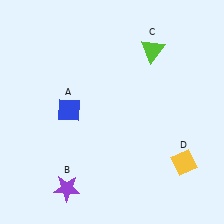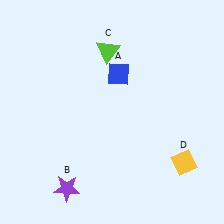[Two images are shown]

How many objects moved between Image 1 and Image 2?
2 objects moved between the two images.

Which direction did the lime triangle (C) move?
The lime triangle (C) moved left.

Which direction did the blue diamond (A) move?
The blue diamond (A) moved right.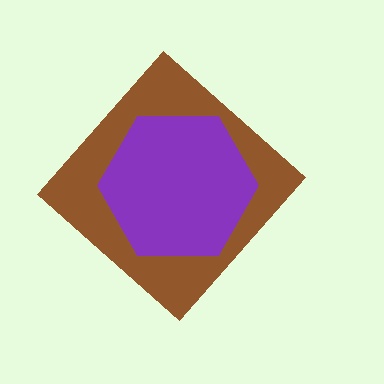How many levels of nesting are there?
2.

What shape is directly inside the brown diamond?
The purple hexagon.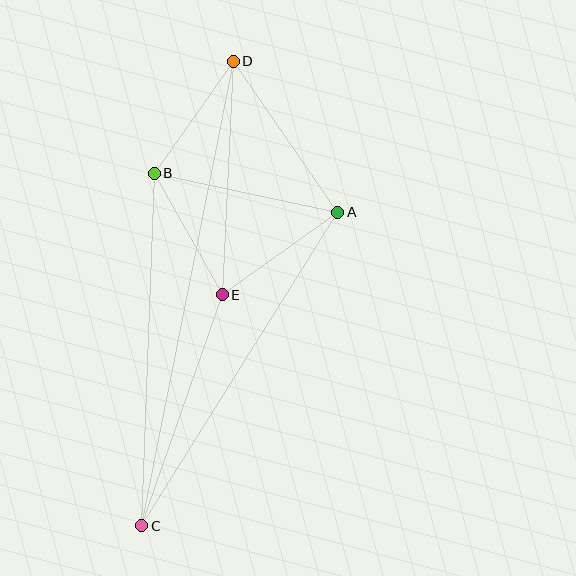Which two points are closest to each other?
Points B and D are closest to each other.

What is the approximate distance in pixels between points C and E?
The distance between C and E is approximately 245 pixels.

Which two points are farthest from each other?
Points C and D are farthest from each other.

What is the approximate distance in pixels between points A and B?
The distance between A and B is approximately 188 pixels.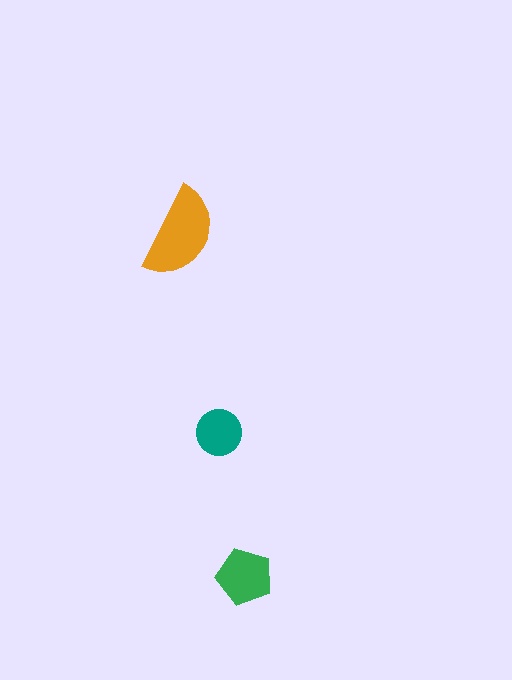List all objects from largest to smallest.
The orange semicircle, the green pentagon, the teal circle.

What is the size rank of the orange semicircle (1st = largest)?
1st.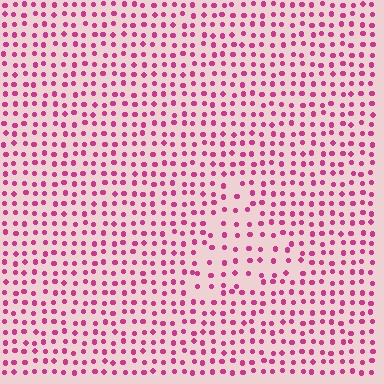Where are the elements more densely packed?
The elements are more densely packed outside the triangle boundary.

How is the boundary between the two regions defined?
The boundary is defined by a change in element density (approximately 1.7x ratio). All elements are the same color, size, and shape.